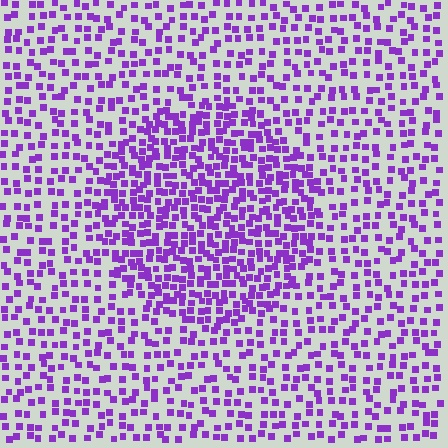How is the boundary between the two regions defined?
The boundary is defined by a change in element density (approximately 1.9x ratio). All elements are the same color, size, and shape.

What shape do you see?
I see a circle.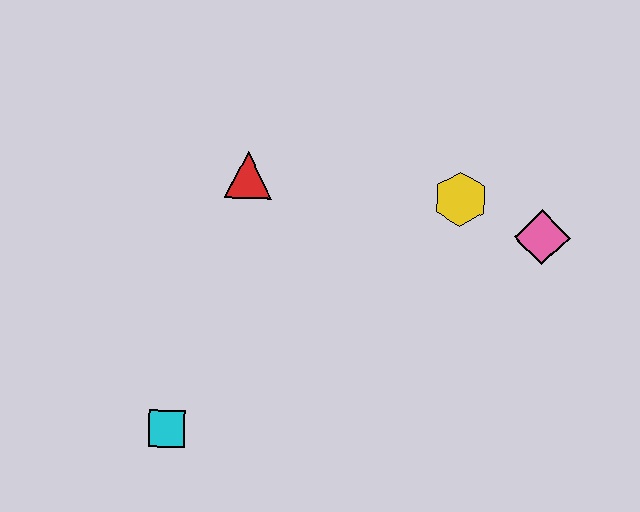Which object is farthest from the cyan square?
The pink diamond is farthest from the cyan square.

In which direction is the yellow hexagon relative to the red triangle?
The yellow hexagon is to the right of the red triangle.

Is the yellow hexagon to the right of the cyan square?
Yes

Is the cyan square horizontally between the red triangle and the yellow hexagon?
No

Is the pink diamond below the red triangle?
Yes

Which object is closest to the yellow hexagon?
The pink diamond is closest to the yellow hexagon.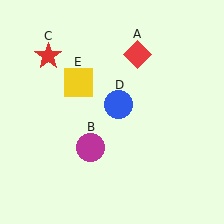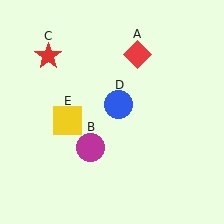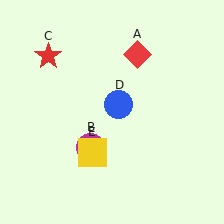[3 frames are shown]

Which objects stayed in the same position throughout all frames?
Red diamond (object A) and magenta circle (object B) and red star (object C) and blue circle (object D) remained stationary.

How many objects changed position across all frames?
1 object changed position: yellow square (object E).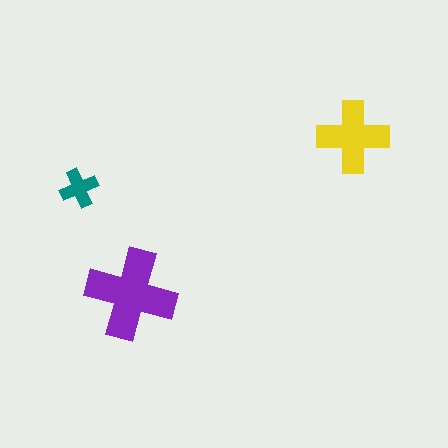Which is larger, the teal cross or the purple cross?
The purple one.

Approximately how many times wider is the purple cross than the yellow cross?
About 1.5 times wider.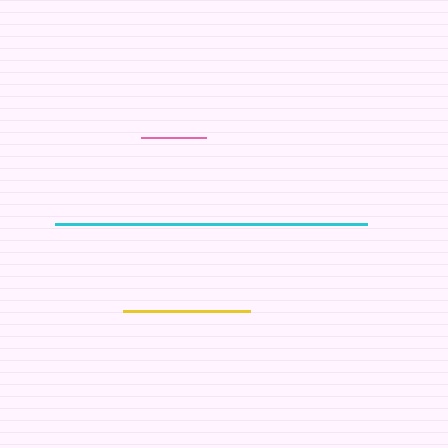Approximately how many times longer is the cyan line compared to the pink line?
The cyan line is approximately 4.8 times the length of the pink line.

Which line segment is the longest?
The cyan line is the longest at approximately 312 pixels.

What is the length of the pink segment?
The pink segment is approximately 65 pixels long.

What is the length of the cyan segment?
The cyan segment is approximately 312 pixels long.